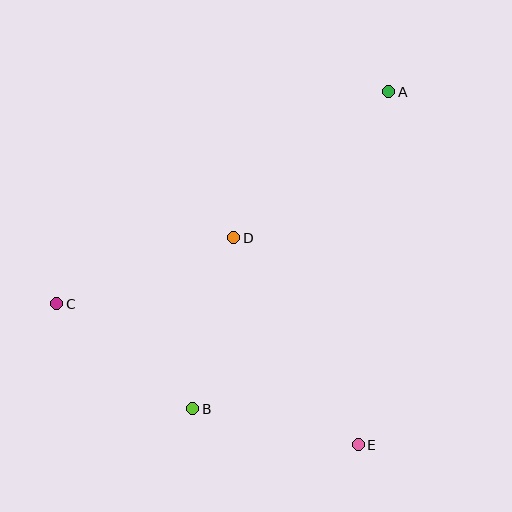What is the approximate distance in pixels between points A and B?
The distance between A and B is approximately 373 pixels.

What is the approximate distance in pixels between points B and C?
The distance between B and C is approximately 172 pixels.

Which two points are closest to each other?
Points B and E are closest to each other.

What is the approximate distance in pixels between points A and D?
The distance between A and D is approximately 213 pixels.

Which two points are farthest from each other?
Points A and C are farthest from each other.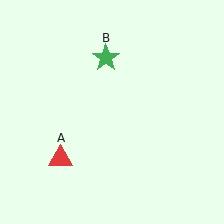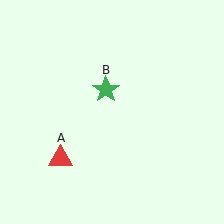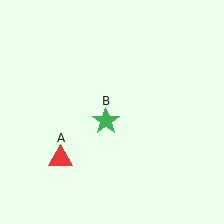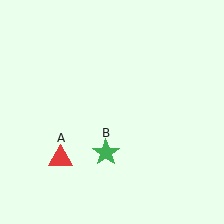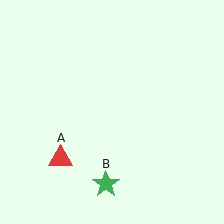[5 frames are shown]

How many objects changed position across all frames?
1 object changed position: green star (object B).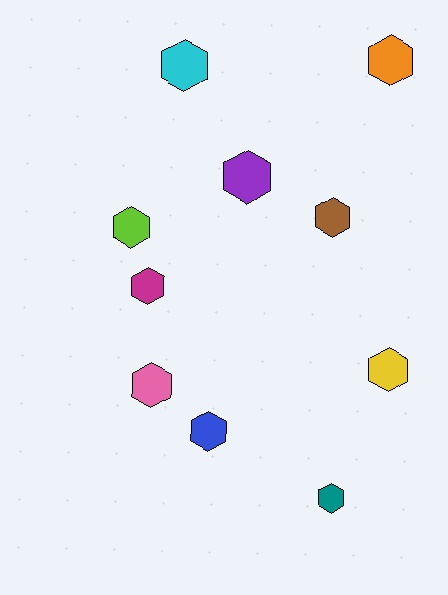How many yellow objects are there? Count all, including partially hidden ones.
There is 1 yellow object.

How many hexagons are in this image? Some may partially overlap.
There are 10 hexagons.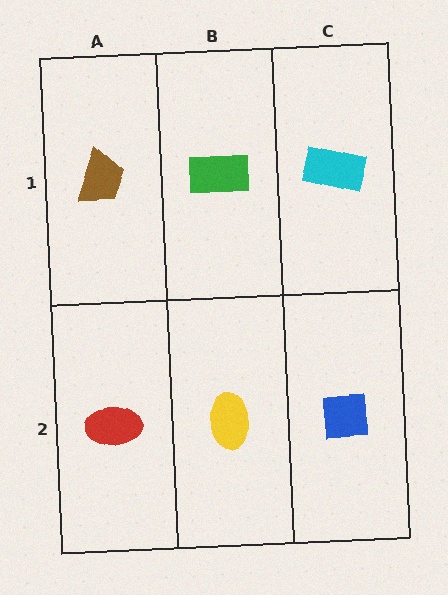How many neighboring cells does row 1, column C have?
2.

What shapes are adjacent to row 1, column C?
A blue square (row 2, column C), a green rectangle (row 1, column B).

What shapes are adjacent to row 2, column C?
A cyan rectangle (row 1, column C), a yellow ellipse (row 2, column B).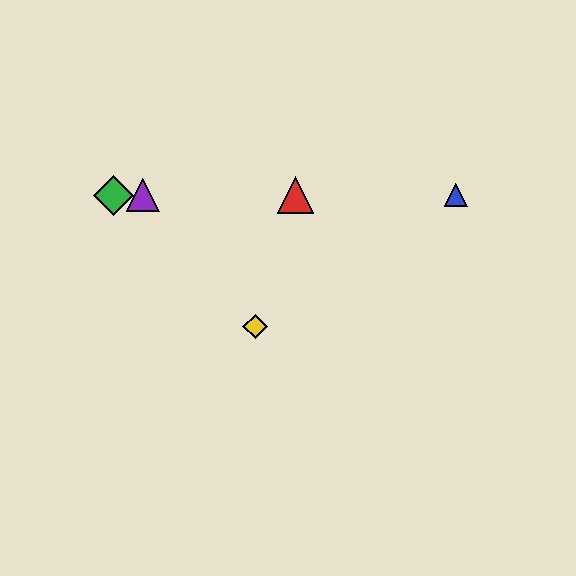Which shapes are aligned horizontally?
The red triangle, the blue triangle, the green diamond, the purple triangle are aligned horizontally.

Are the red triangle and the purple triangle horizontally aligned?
Yes, both are at y≈195.